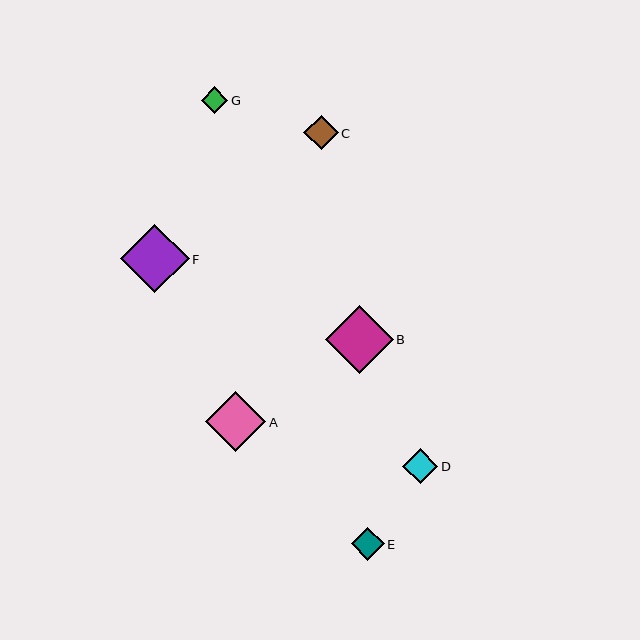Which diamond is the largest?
Diamond F is the largest with a size of approximately 69 pixels.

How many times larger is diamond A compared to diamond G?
Diamond A is approximately 2.3 times the size of diamond G.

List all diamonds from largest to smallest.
From largest to smallest: F, B, A, D, C, E, G.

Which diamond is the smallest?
Diamond G is the smallest with a size of approximately 26 pixels.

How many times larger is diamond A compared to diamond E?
Diamond A is approximately 1.8 times the size of diamond E.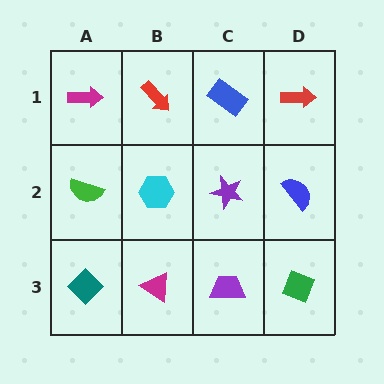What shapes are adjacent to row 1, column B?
A cyan hexagon (row 2, column B), a magenta arrow (row 1, column A), a blue rectangle (row 1, column C).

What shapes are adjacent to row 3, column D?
A blue semicircle (row 2, column D), a purple trapezoid (row 3, column C).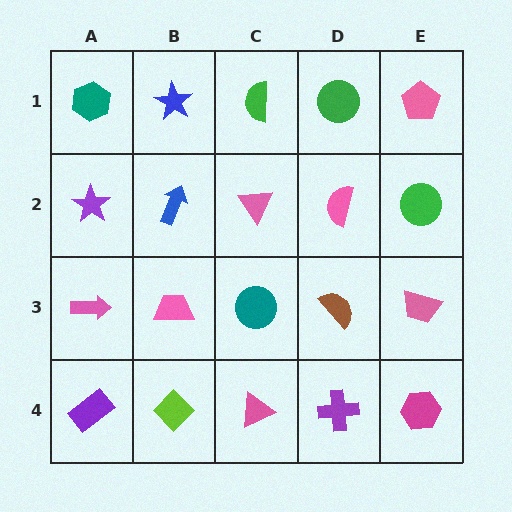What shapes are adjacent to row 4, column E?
A pink trapezoid (row 3, column E), a purple cross (row 4, column D).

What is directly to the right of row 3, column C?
A brown semicircle.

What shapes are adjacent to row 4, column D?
A brown semicircle (row 3, column D), a pink triangle (row 4, column C), a magenta hexagon (row 4, column E).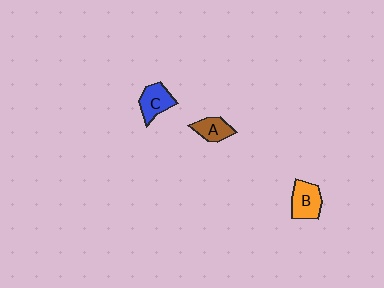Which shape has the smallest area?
Shape A (brown).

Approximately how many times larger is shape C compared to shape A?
Approximately 1.2 times.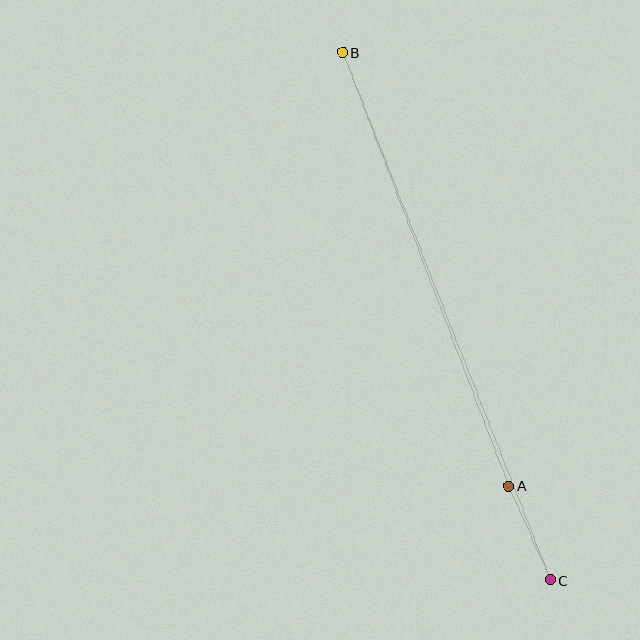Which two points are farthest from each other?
Points B and C are farthest from each other.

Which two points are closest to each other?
Points A and C are closest to each other.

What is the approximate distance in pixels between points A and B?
The distance between A and B is approximately 464 pixels.